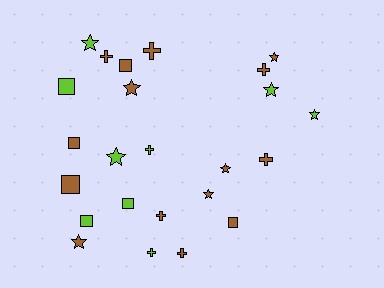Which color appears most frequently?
Brown, with 15 objects.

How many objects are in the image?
There are 24 objects.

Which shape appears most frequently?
Star, with 9 objects.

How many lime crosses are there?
There are 2 lime crosses.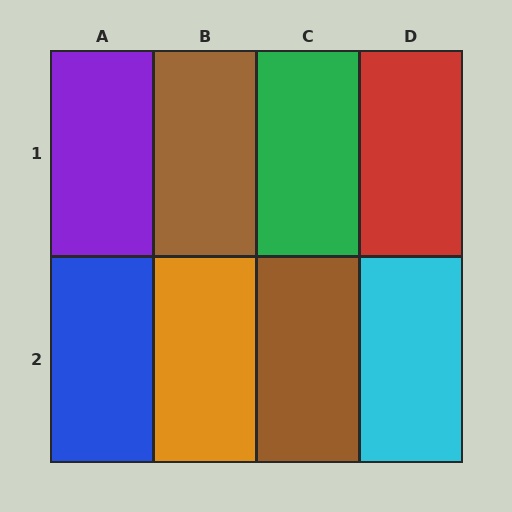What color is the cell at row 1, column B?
Brown.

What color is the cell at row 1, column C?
Green.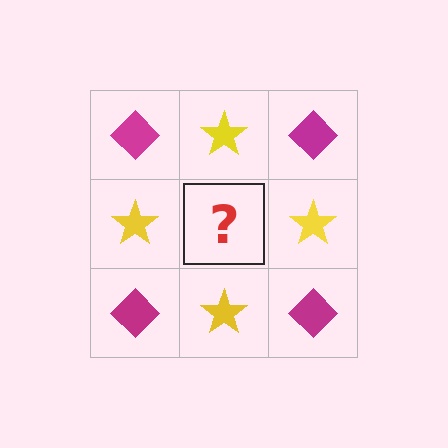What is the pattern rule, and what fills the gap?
The rule is that it alternates magenta diamond and yellow star in a checkerboard pattern. The gap should be filled with a magenta diamond.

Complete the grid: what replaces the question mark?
The question mark should be replaced with a magenta diamond.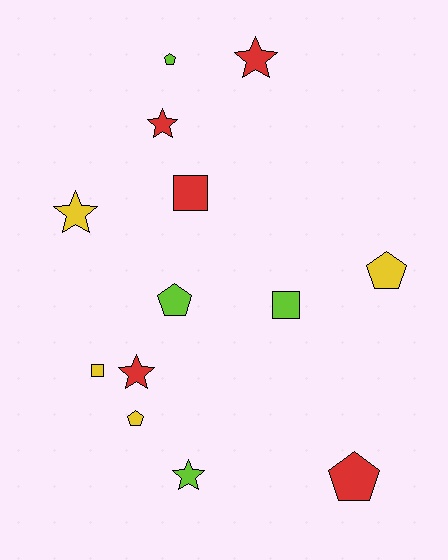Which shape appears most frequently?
Pentagon, with 5 objects.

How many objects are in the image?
There are 13 objects.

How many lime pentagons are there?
There are 2 lime pentagons.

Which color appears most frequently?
Red, with 5 objects.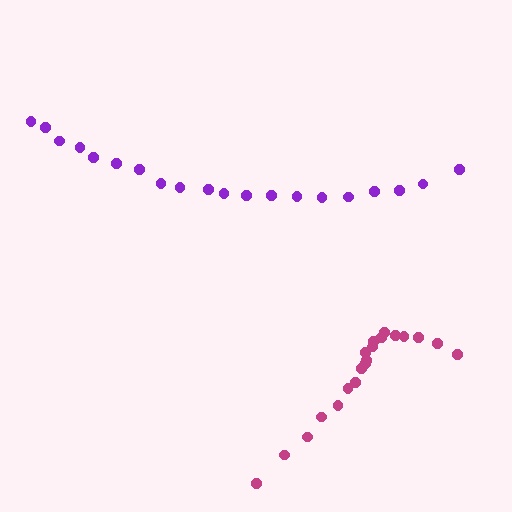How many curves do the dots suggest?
There are 2 distinct paths.